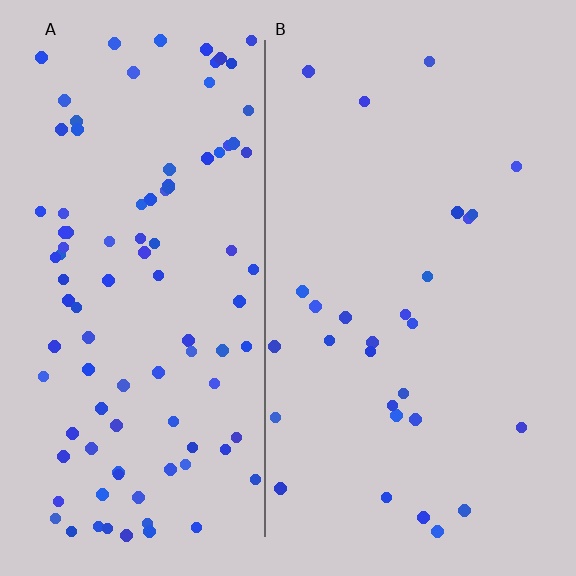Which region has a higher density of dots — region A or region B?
A (the left).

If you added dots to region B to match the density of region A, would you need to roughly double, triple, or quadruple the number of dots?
Approximately quadruple.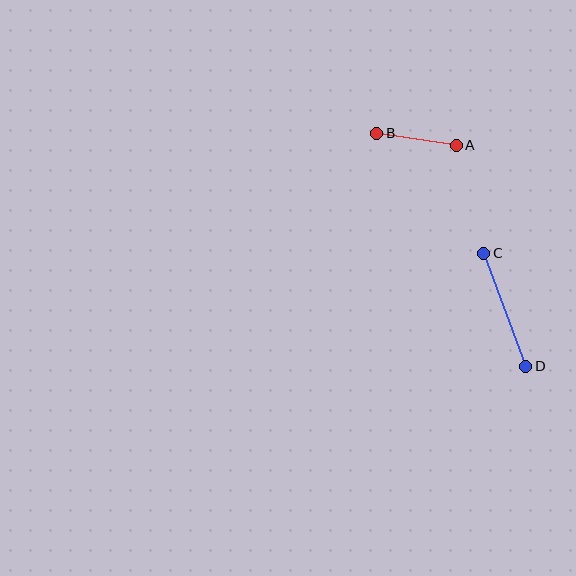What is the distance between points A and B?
The distance is approximately 80 pixels.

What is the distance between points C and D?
The distance is approximately 121 pixels.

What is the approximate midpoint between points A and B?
The midpoint is at approximately (417, 139) pixels.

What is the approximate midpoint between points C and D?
The midpoint is at approximately (505, 310) pixels.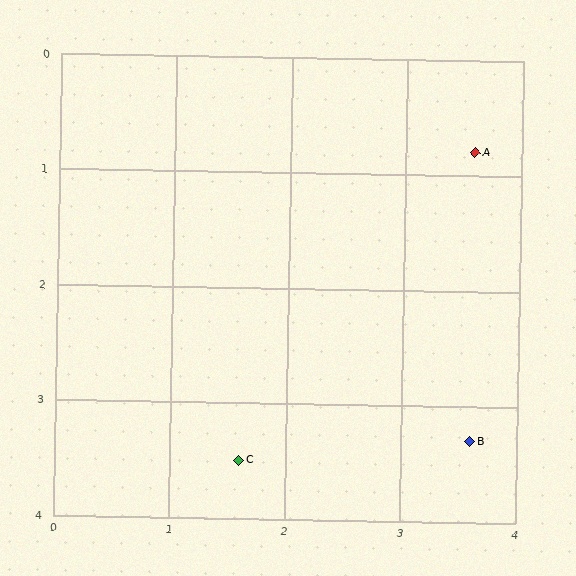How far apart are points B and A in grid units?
Points B and A are about 2.5 grid units apart.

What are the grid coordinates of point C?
Point C is at approximately (1.6, 3.5).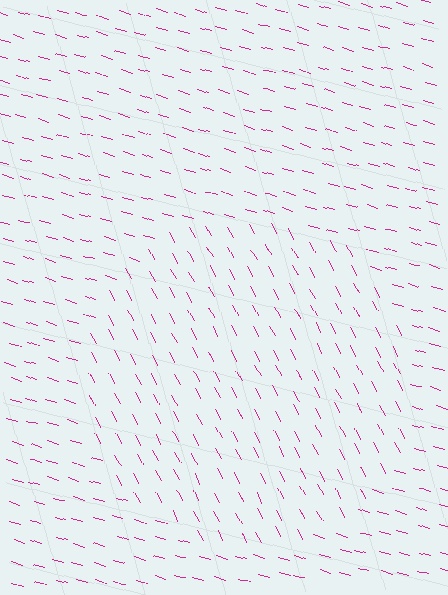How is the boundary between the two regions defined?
The boundary is defined purely by a change in line orientation (approximately 45 degrees difference). All lines are the same color and thickness.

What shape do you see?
I see a circle.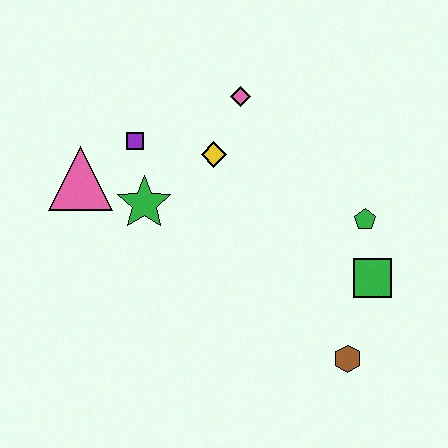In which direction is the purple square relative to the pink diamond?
The purple square is to the left of the pink diamond.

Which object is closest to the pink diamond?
The yellow diamond is closest to the pink diamond.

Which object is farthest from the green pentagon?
The pink triangle is farthest from the green pentagon.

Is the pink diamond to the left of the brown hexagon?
Yes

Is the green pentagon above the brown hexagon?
Yes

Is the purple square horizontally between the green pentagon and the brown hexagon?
No